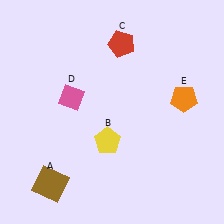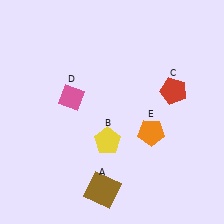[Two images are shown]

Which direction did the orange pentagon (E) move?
The orange pentagon (E) moved down.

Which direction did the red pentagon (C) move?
The red pentagon (C) moved right.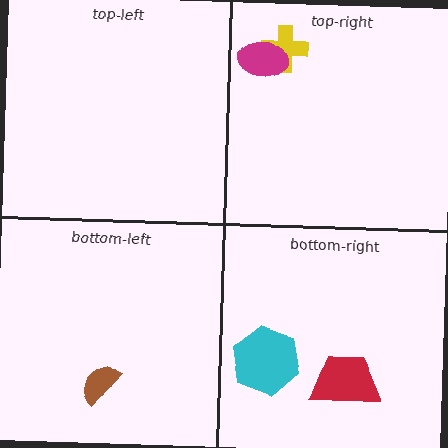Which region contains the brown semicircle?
The bottom-left region.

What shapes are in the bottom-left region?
The brown semicircle.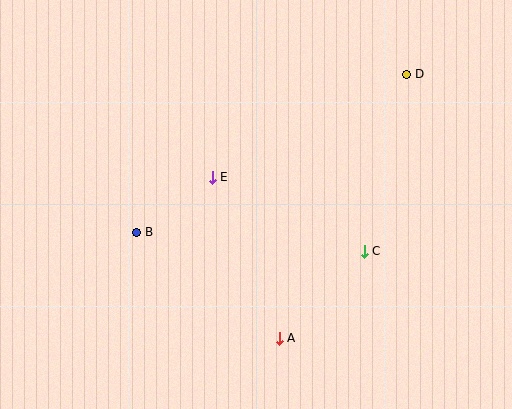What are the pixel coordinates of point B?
Point B is at (137, 232).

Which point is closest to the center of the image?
Point E at (212, 177) is closest to the center.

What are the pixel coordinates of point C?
Point C is at (364, 251).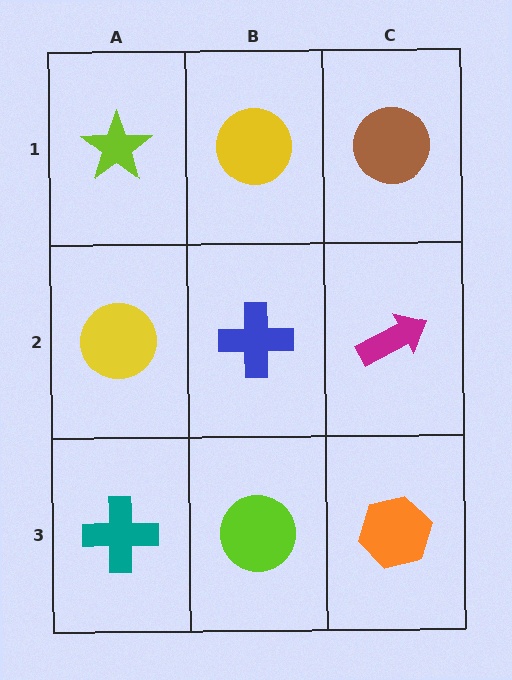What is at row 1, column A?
A lime star.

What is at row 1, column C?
A brown circle.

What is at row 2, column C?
A magenta arrow.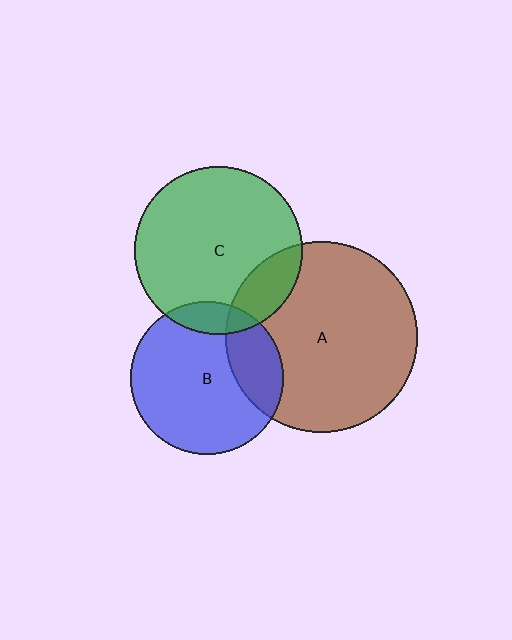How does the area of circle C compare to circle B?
Approximately 1.2 times.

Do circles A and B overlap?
Yes.